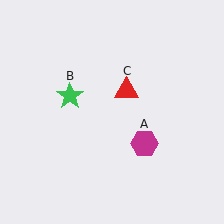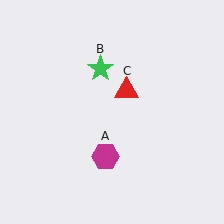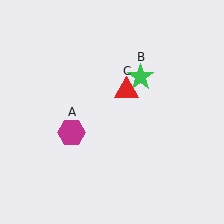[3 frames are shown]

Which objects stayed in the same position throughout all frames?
Red triangle (object C) remained stationary.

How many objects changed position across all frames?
2 objects changed position: magenta hexagon (object A), green star (object B).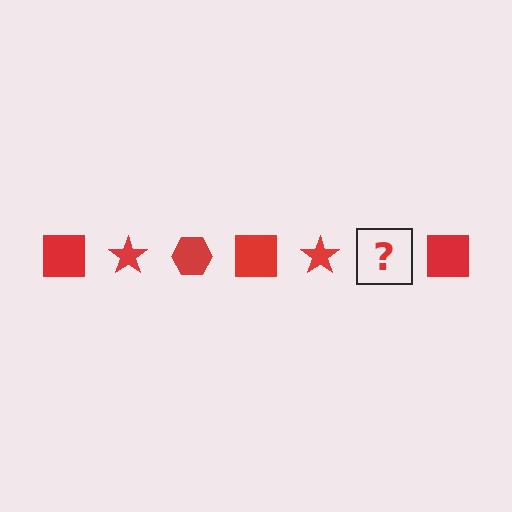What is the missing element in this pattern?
The missing element is a red hexagon.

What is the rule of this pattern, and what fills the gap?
The rule is that the pattern cycles through square, star, hexagon shapes in red. The gap should be filled with a red hexagon.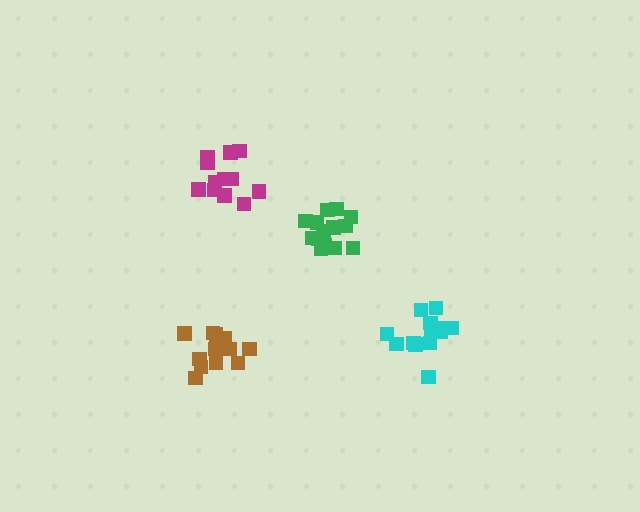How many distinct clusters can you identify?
There are 4 distinct clusters.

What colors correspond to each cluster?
The clusters are colored: brown, cyan, magenta, green.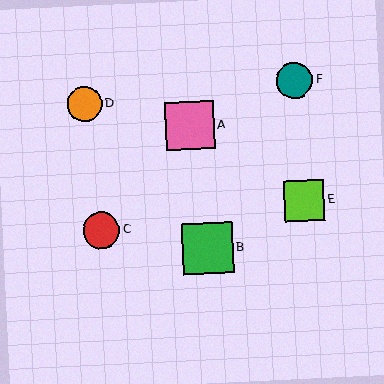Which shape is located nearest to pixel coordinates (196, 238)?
The green square (labeled B) at (208, 248) is nearest to that location.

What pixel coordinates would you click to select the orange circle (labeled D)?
Click at (84, 104) to select the orange circle D.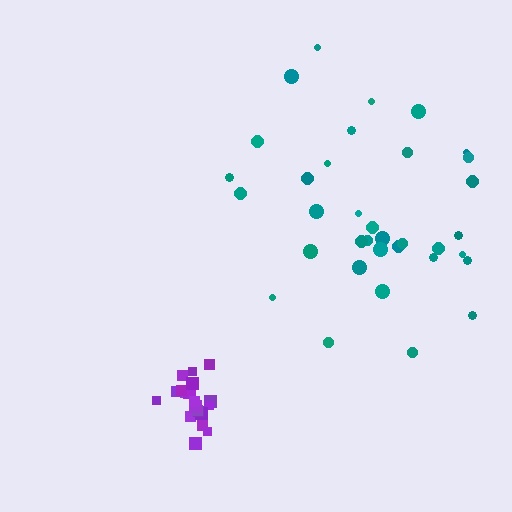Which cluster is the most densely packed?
Purple.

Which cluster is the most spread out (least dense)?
Teal.